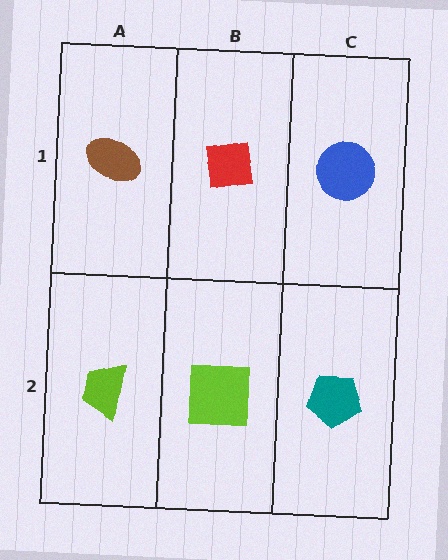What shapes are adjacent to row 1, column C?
A teal pentagon (row 2, column C), a red square (row 1, column B).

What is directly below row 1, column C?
A teal pentagon.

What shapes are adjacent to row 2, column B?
A red square (row 1, column B), a lime trapezoid (row 2, column A), a teal pentagon (row 2, column C).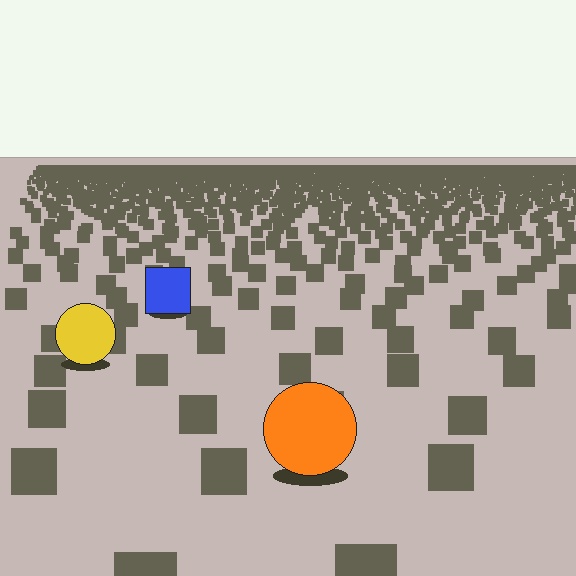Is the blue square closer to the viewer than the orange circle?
No. The orange circle is closer — you can tell from the texture gradient: the ground texture is coarser near it.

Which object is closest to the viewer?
The orange circle is closest. The texture marks near it are larger and more spread out.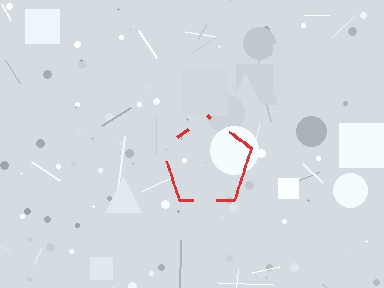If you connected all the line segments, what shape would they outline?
They would outline a pentagon.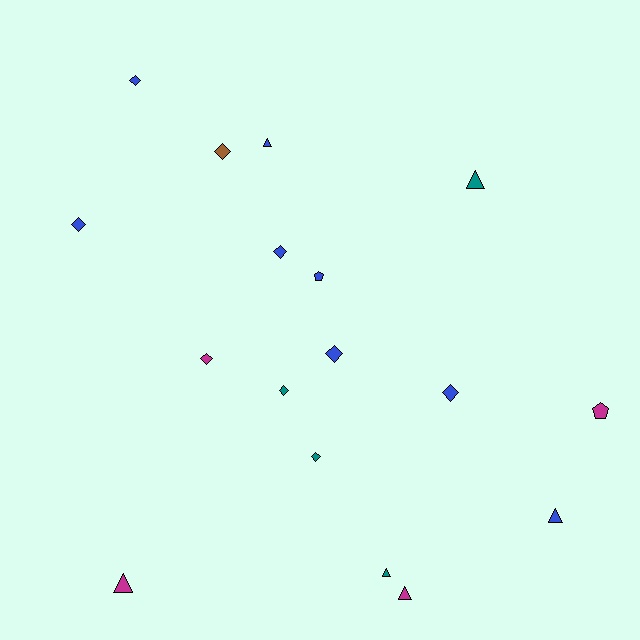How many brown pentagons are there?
There are no brown pentagons.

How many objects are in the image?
There are 17 objects.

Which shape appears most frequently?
Diamond, with 9 objects.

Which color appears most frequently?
Blue, with 8 objects.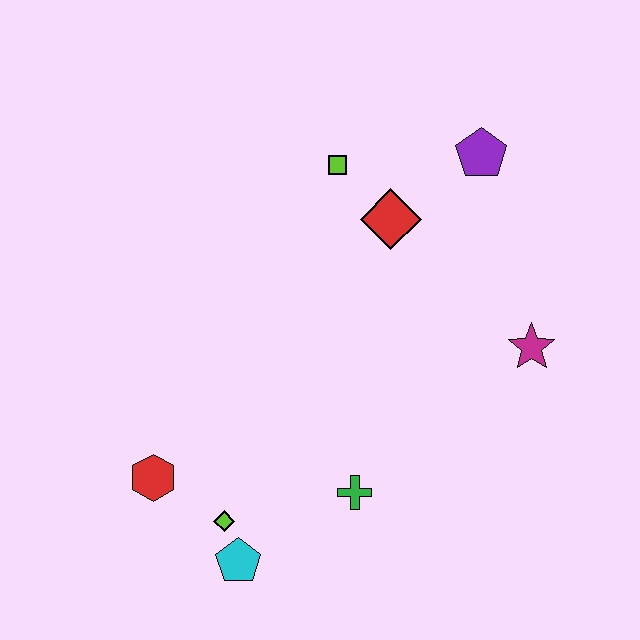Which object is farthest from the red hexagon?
The purple pentagon is farthest from the red hexagon.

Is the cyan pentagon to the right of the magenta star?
No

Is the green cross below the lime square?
Yes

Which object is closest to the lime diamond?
The cyan pentagon is closest to the lime diamond.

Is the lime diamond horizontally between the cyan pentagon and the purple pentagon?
No